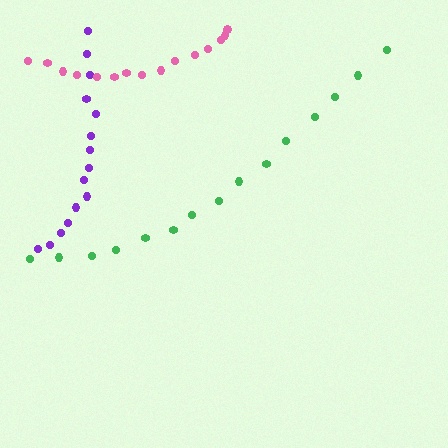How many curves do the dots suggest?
There are 3 distinct paths.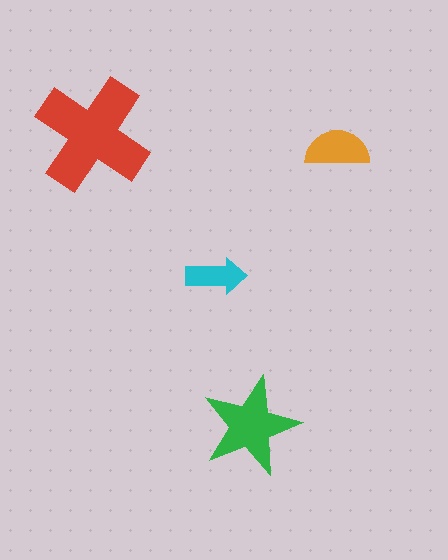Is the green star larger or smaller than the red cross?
Smaller.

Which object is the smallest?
The cyan arrow.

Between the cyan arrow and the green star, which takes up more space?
The green star.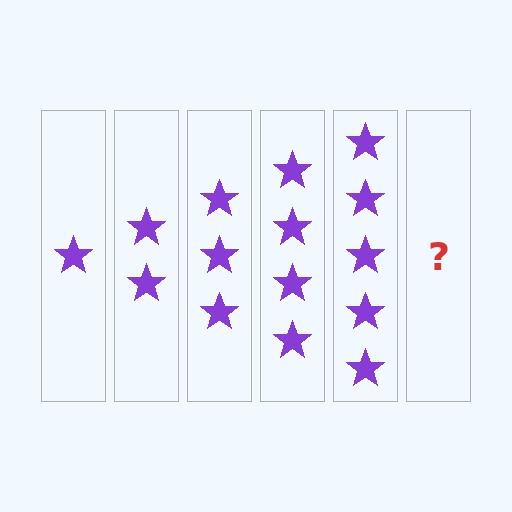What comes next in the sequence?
The next element should be 6 stars.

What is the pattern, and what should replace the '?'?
The pattern is that each step adds one more star. The '?' should be 6 stars.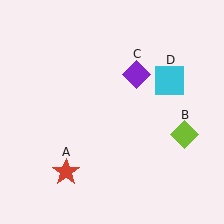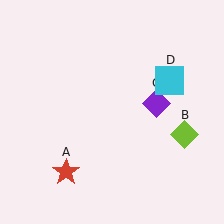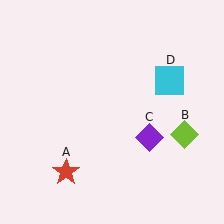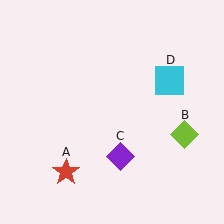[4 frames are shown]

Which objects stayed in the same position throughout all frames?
Red star (object A) and lime diamond (object B) and cyan square (object D) remained stationary.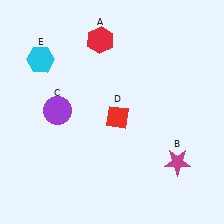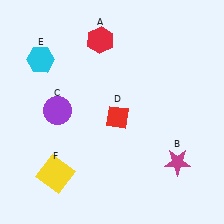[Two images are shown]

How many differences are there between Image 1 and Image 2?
There is 1 difference between the two images.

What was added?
A yellow square (F) was added in Image 2.